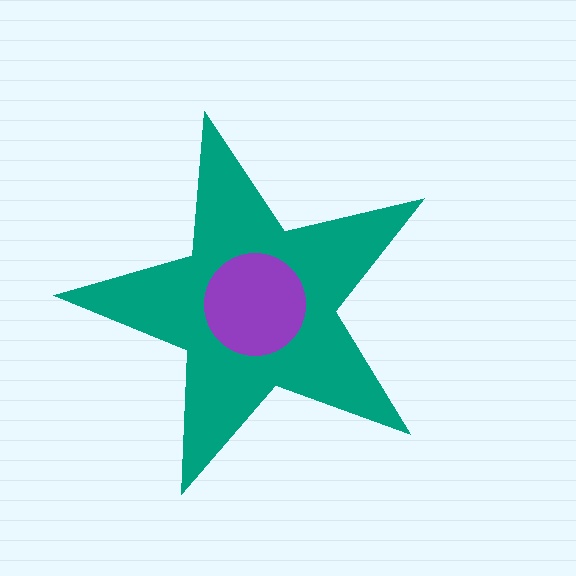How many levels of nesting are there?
2.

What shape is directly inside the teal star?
The purple circle.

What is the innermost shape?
The purple circle.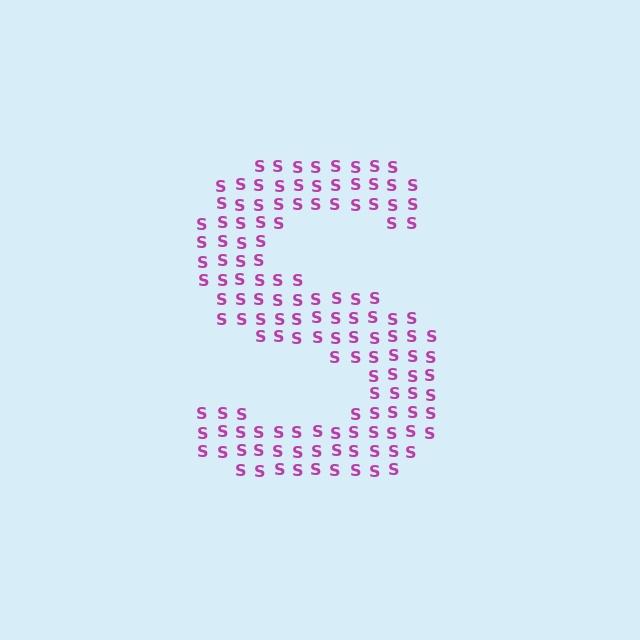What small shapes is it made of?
It is made of small letter S's.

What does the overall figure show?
The overall figure shows the letter S.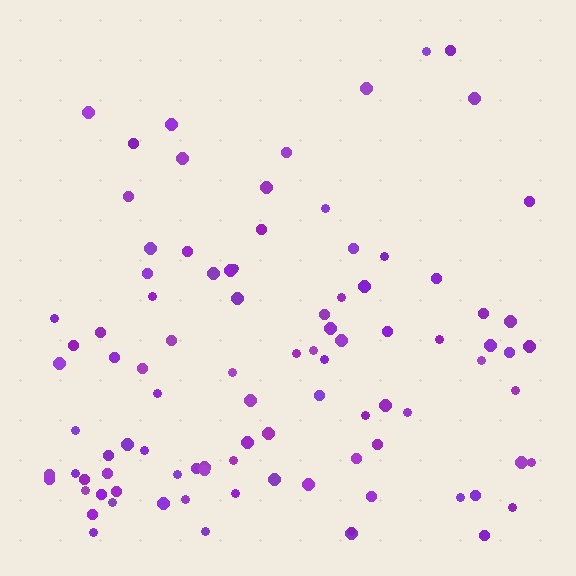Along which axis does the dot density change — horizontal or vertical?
Vertical.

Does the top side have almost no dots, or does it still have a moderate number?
Still a moderate number, just noticeably fewer than the bottom.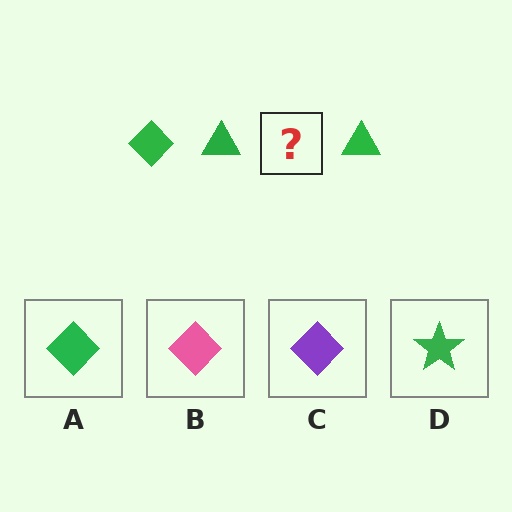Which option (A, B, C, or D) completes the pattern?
A.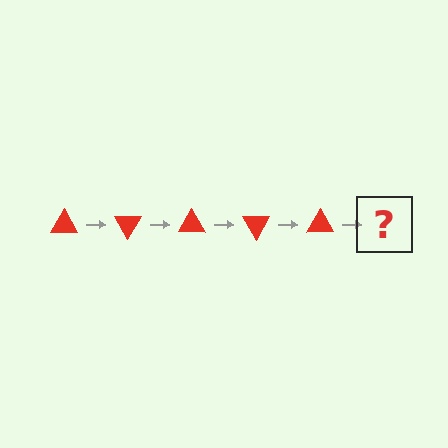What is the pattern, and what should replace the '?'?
The pattern is that the triangle rotates 60 degrees each step. The '?' should be a red triangle rotated 300 degrees.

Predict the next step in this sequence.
The next step is a red triangle rotated 300 degrees.